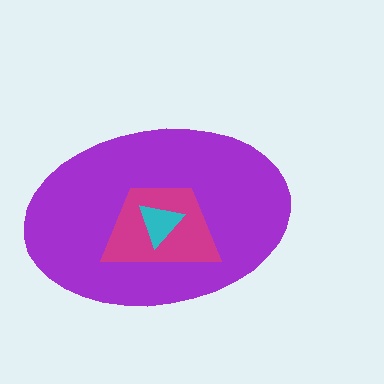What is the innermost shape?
The cyan triangle.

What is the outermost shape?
The purple ellipse.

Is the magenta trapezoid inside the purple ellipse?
Yes.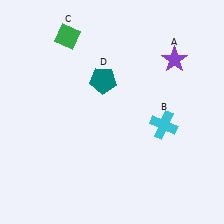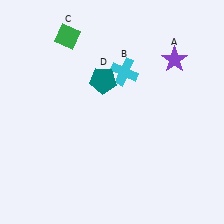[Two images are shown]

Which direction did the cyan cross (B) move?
The cyan cross (B) moved up.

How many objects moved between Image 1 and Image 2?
1 object moved between the two images.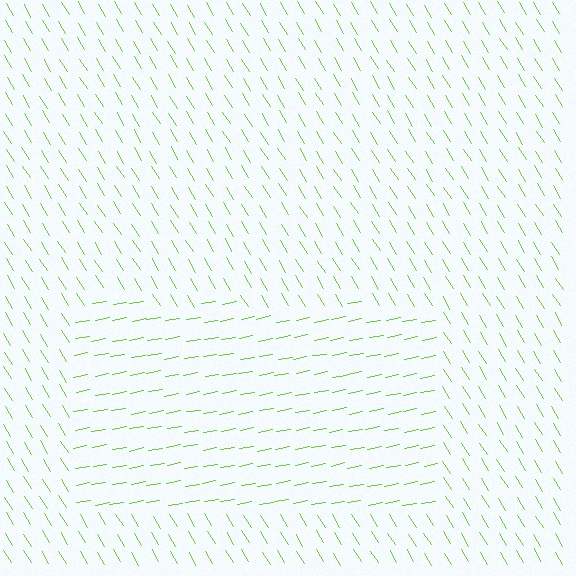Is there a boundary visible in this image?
Yes, there is a texture boundary formed by a change in line orientation.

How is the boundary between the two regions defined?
The boundary is defined purely by a change in line orientation (approximately 69 degrees difference). All lines are the same color and thickness.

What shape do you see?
I see a rectangle.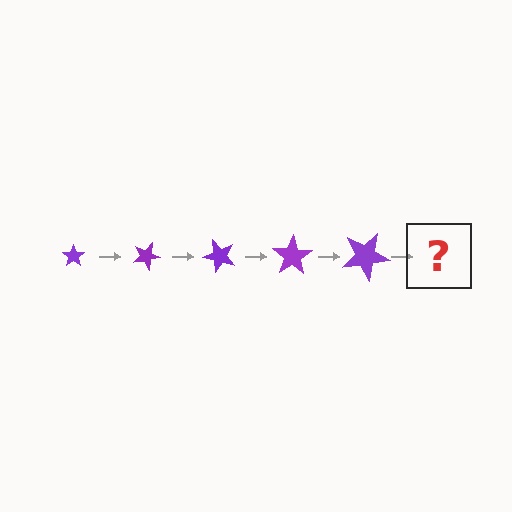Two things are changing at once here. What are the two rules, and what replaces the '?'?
The two rules are that the star grows larger each step and it rotates 25 degrees each step. The '?' should be a star, larger than the previous one and rotated 125 degrees from the start.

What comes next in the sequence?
The next element should be a star, larger than the previous one and rotated 125 degrees from the start.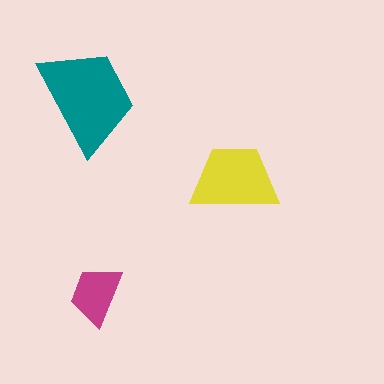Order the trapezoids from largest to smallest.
the teal one, the yellow one, the magenta one.